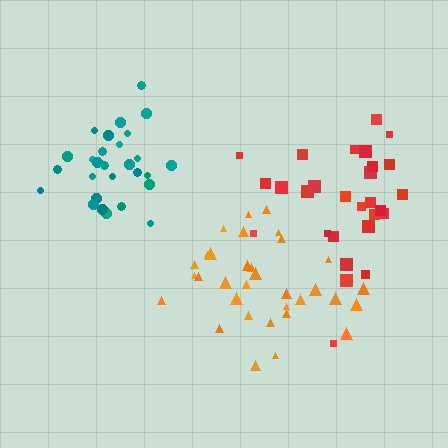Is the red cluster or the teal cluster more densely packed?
Teal.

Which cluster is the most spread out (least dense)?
Orange.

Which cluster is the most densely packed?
Teal.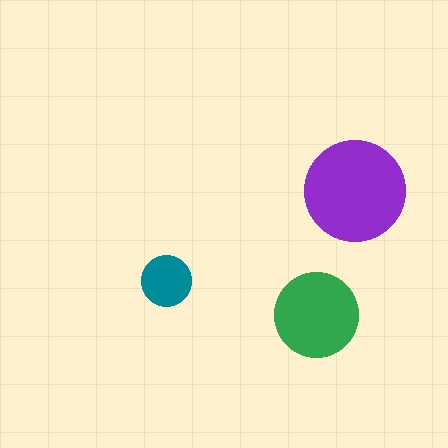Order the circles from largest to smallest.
the purple one, the green one, the teal one.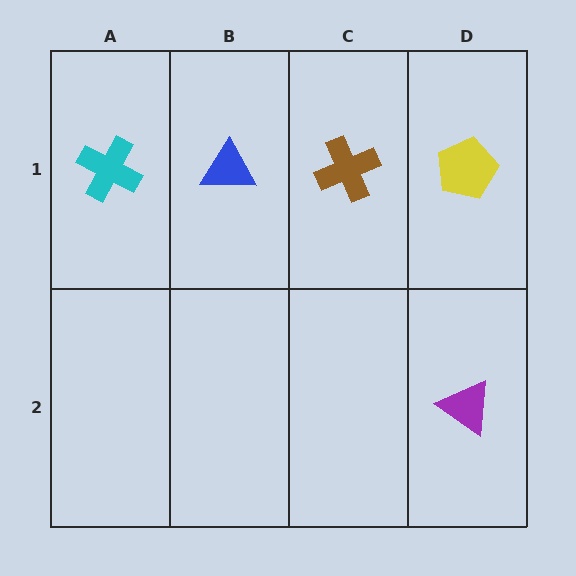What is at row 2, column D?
A purple triangle.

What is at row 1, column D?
A yellow pentagon.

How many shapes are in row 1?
4 shapes.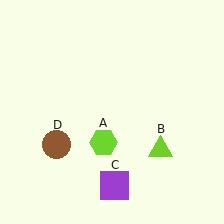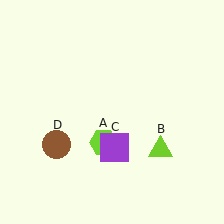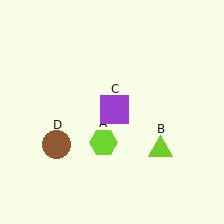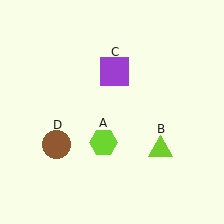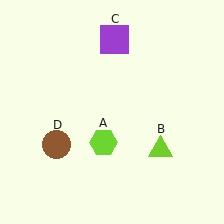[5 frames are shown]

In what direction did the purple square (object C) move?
The purple square (object C) moved up.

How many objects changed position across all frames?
1 object changed position: purple square (object C).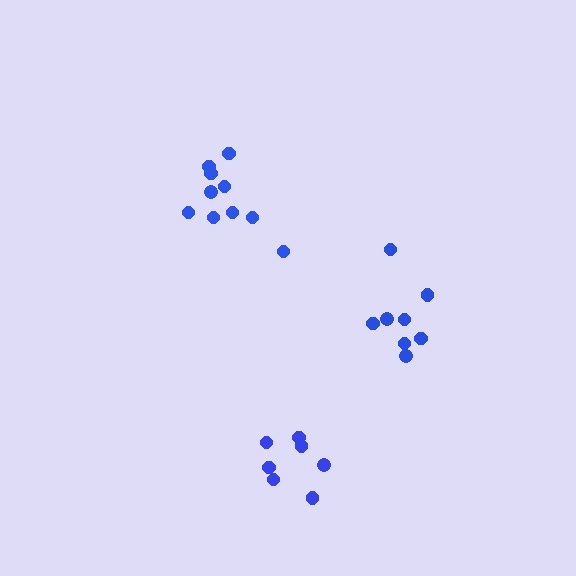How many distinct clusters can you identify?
There are 3 distinct clusters.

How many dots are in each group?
Group 1: 8 dots, Group 2: 10 dots, Group 3: 7 dots (25 total).